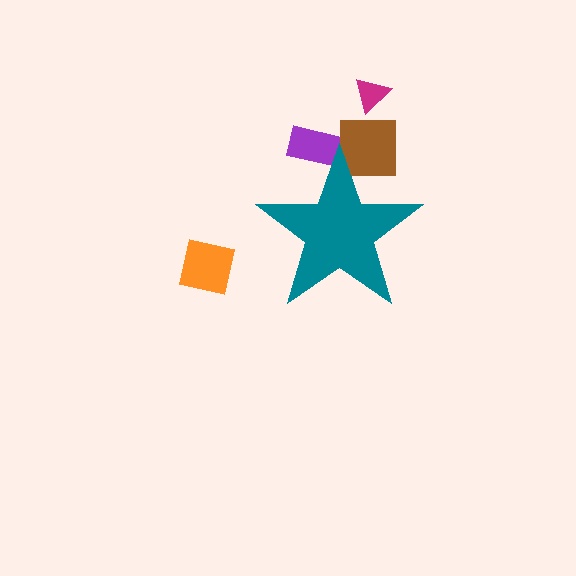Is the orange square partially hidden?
No, the orange square is fully visible.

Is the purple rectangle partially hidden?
Yes, the purple rectangle is partially hidden behind the teal star.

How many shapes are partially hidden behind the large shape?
2 shapes are partially hidden.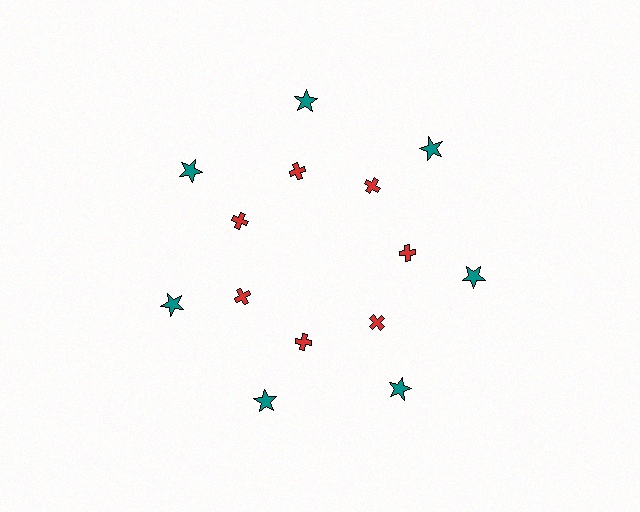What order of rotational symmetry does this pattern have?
This pattern has 7-fold rotational symmetry.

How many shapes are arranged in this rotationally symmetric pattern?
There are 14 shapes, arranged in 7 groups of 2.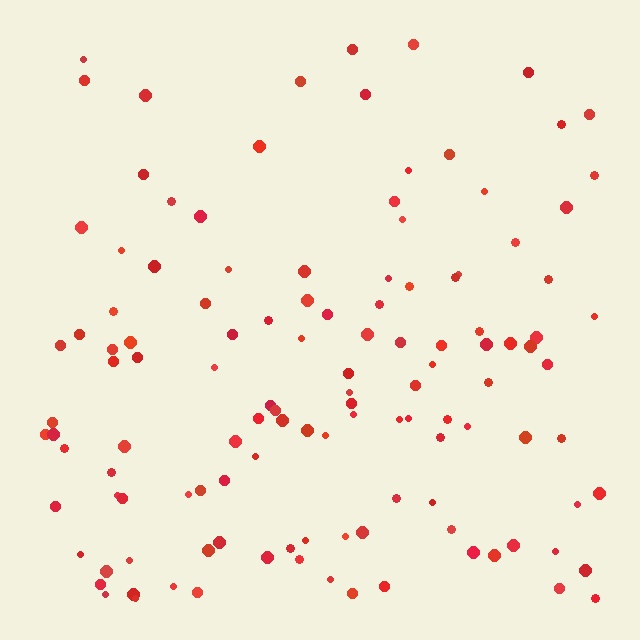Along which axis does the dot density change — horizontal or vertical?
Vertical.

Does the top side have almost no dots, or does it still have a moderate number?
Still a moderate number, just noticeably fewer than the bottom.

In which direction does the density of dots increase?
From top to bottom, with the bottom side densest.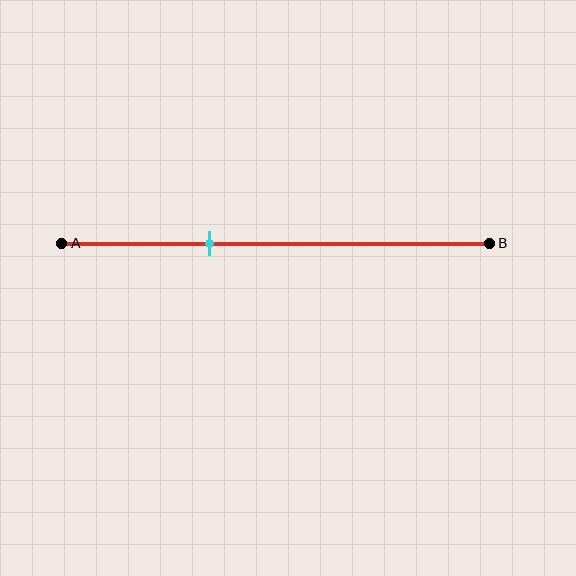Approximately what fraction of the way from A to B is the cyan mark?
The cyan mark is approximately 35% of the way from A to B.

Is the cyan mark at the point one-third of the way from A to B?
Yes, the mark is approximately at the one-third point.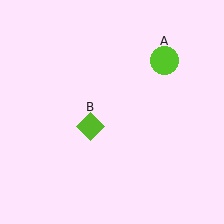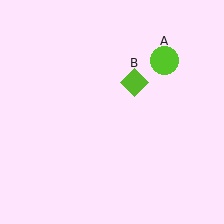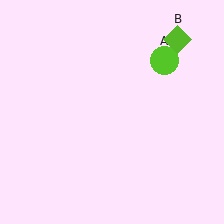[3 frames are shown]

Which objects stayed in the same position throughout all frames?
Lime circle (object A) remained stationary.